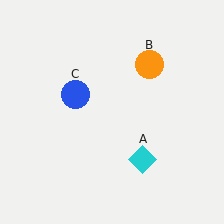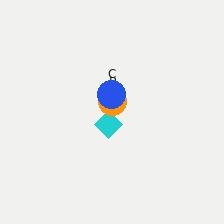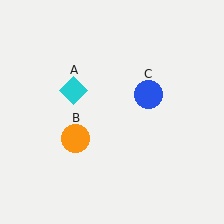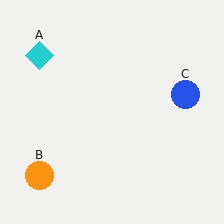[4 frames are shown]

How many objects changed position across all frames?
3 objects changed position: cyan diamond (object A), orange circle (object B), blue circle (object C).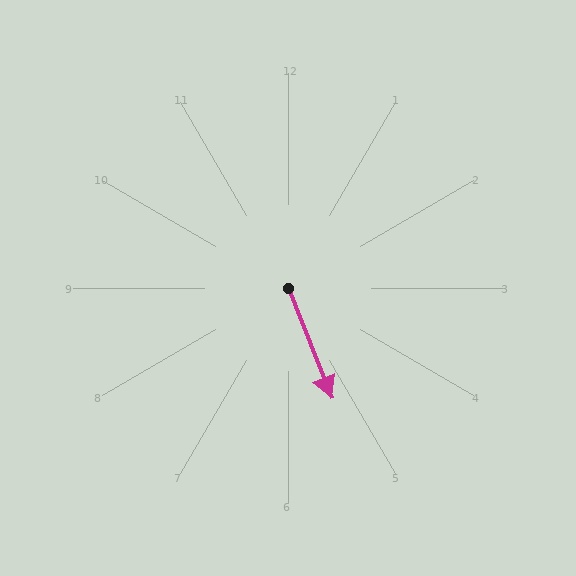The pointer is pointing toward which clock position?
Roughly 5 o'clock.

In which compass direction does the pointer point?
South.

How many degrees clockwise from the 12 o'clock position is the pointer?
Approximately 158 degrees.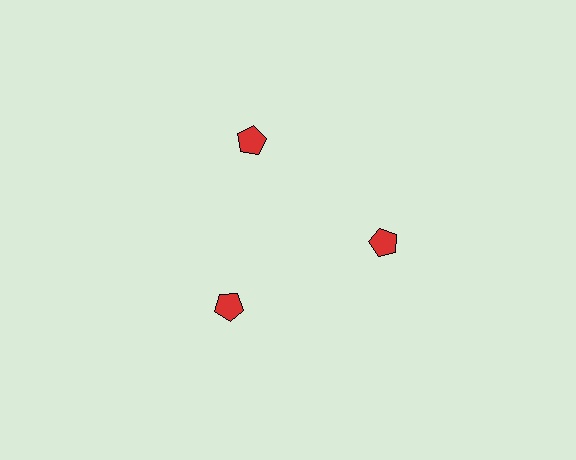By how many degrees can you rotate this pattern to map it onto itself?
The pattern maps onto itself every 120 degrees of rotation.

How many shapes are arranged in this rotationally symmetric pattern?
There are 3 shapes, arranged in 3 groups of 1.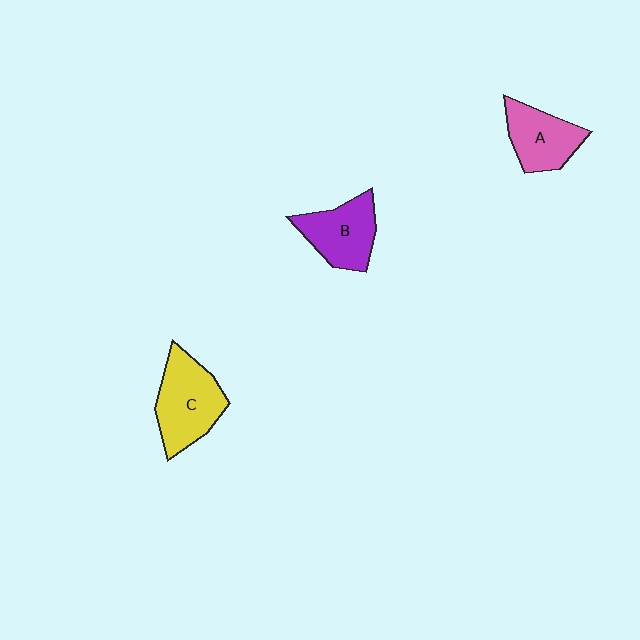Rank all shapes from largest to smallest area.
From largest to smallest: C (yellow), B (purple), A (pink).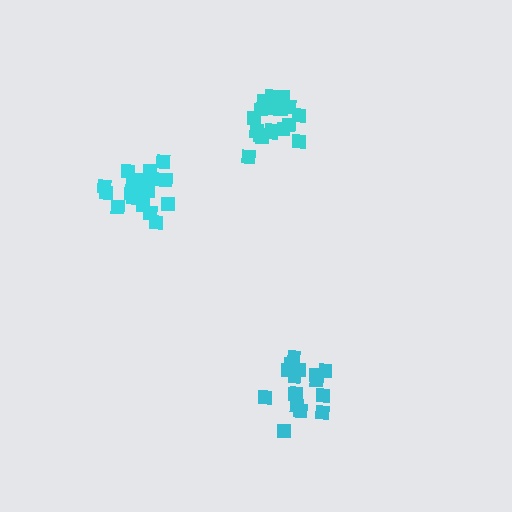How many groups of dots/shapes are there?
There are 3 groups.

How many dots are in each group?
Group 1: 16 dots, Group 2: 21 dots, Group 3: 19 dots (56 total).